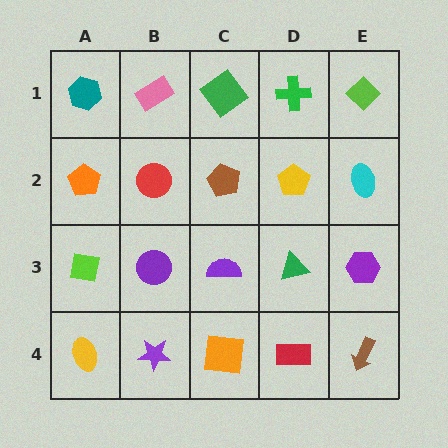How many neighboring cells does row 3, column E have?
3.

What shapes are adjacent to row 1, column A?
An orange pentagon (row 2, column A), a pink rectangle (row 1, column B).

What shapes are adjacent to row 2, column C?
A green diamond (row 1, column C), a purple semicircle (row 3, column C), a red circle (row 2, column B), a yellow pentagon (row 2, column D).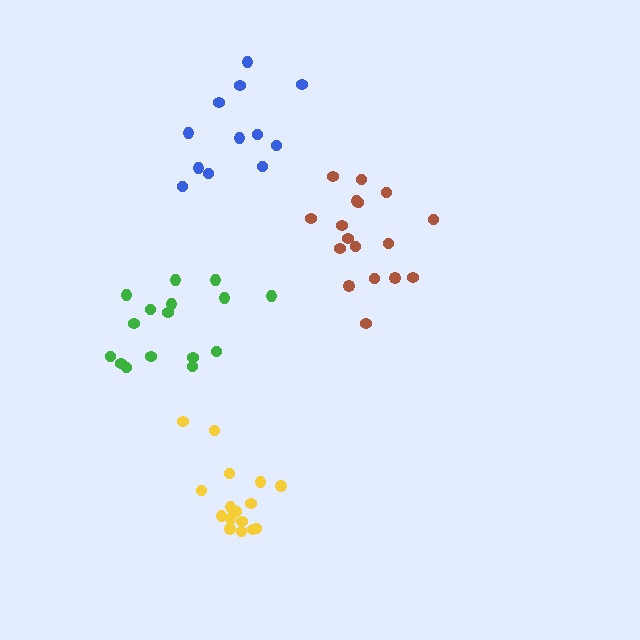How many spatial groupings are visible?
There are 4 spatial groupings.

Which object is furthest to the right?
The brown cluster is rightmost.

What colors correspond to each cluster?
The clusters are colored: yellow, blue, green, brown.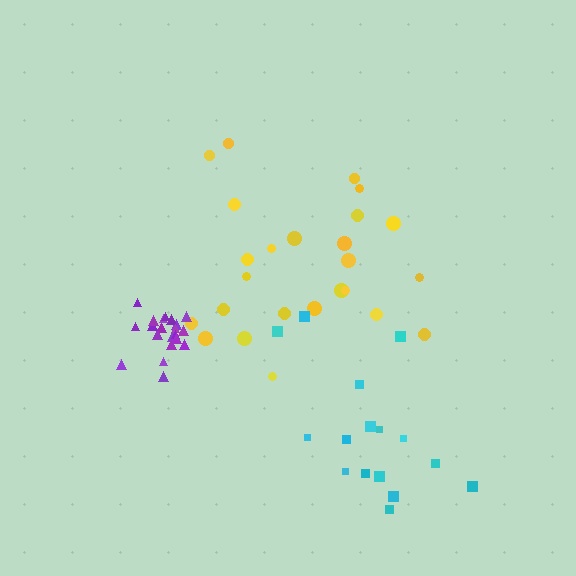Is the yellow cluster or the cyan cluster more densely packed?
Yellow.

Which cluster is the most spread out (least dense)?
Cyan.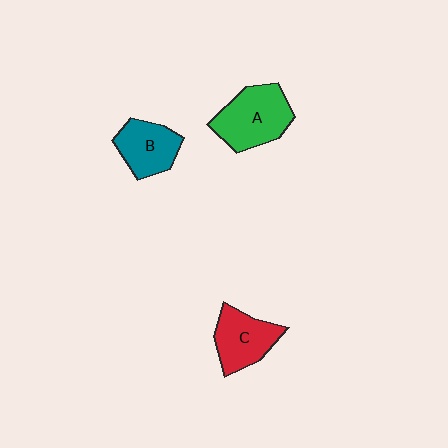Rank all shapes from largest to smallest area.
From largest to smallest: A (green), C (red), B (teal).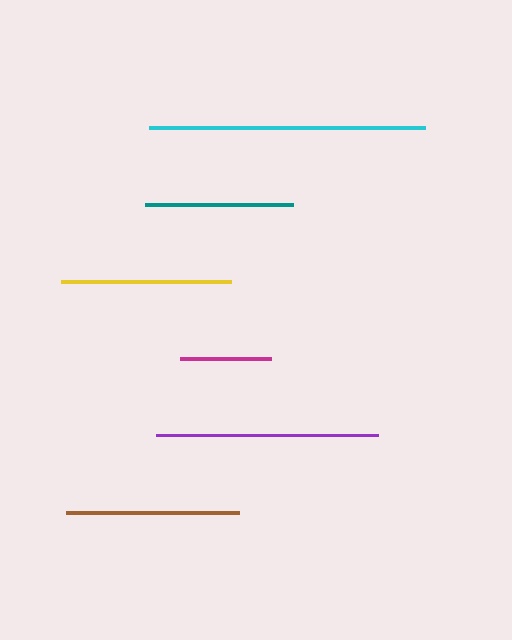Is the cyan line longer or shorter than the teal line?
The cyan line is longer than the teal line.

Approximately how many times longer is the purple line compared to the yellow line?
The purple line is approximately 1.3 times the length of the yellow line.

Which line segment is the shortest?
The magenta line is the shortest at approximately 91 pixels.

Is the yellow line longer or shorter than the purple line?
The purple line is longer than the yellow line.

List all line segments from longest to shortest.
From longest to shortest: cyan, purple, brown, yellow, teal, magenta.